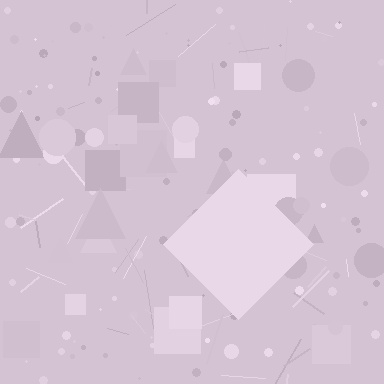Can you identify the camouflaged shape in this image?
The camouflaged shape is a diamond.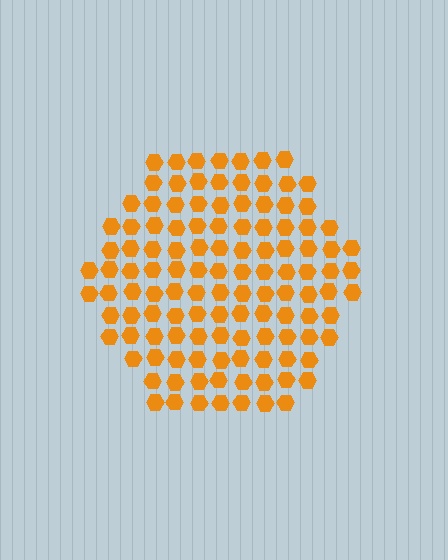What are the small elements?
The small elements are hexagons.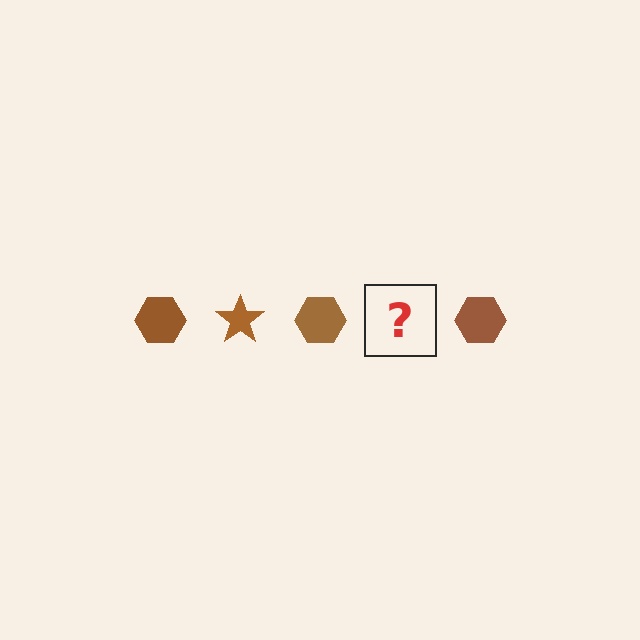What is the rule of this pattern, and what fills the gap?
The rule is that the pattern cycles through hexagon, star shapes in brown. The gap should be filled with a brown star.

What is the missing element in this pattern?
The missing element is a brown star.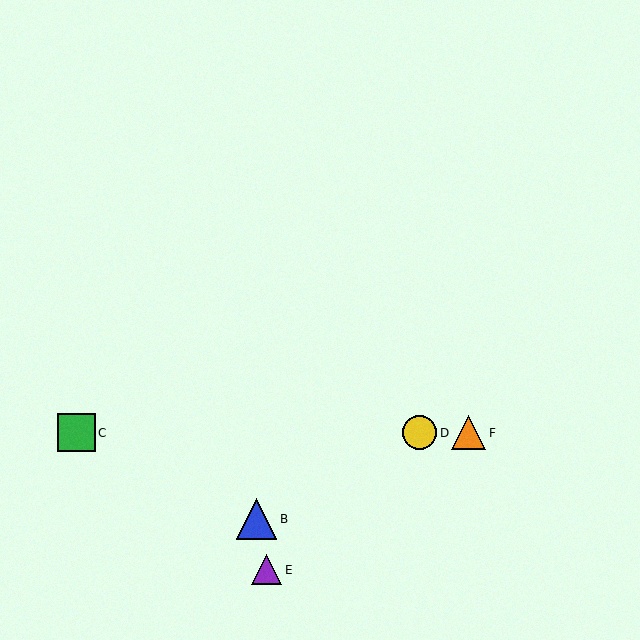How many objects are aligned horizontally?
4 objects (A, C, D, F) are aligned horizontally.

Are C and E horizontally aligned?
No, C is at y≈433 and E is at y≈570.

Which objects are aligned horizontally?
Objects A, C, D, F are aligned horizontally.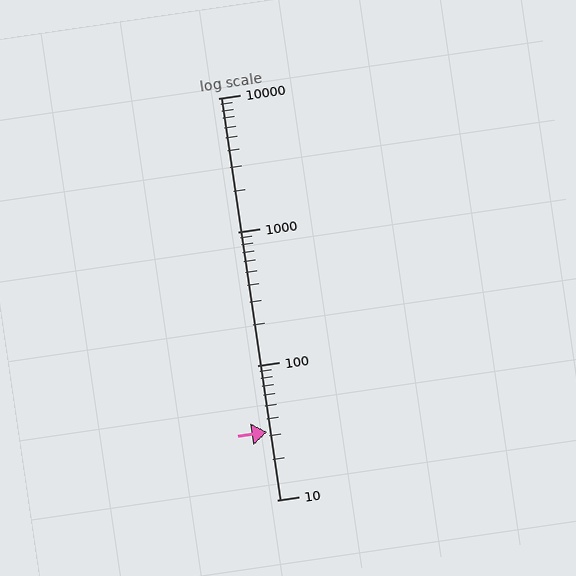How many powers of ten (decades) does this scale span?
The scale spans 3 decades, from 10 to 10000.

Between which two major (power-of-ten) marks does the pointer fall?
The pointer is between 10 and 100.